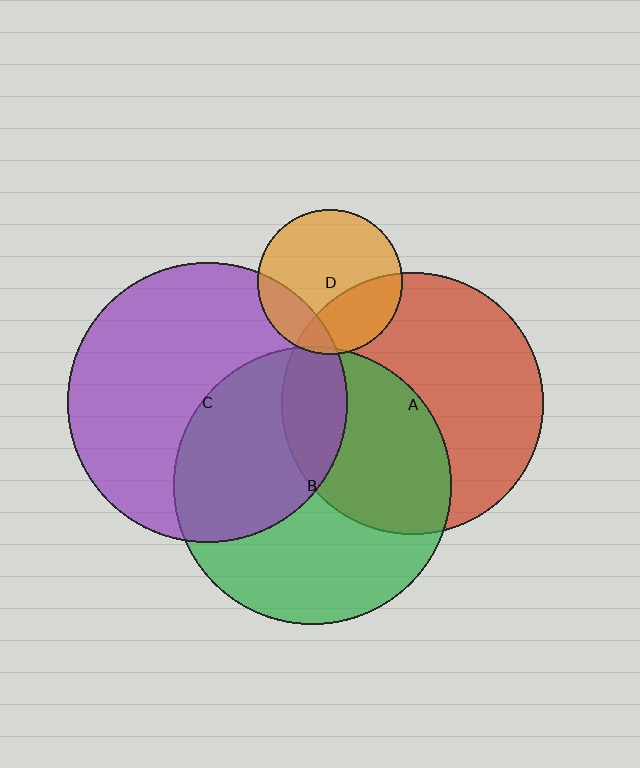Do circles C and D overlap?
Yes.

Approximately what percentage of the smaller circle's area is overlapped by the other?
Approximately 20%.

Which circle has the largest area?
Circle C (purple).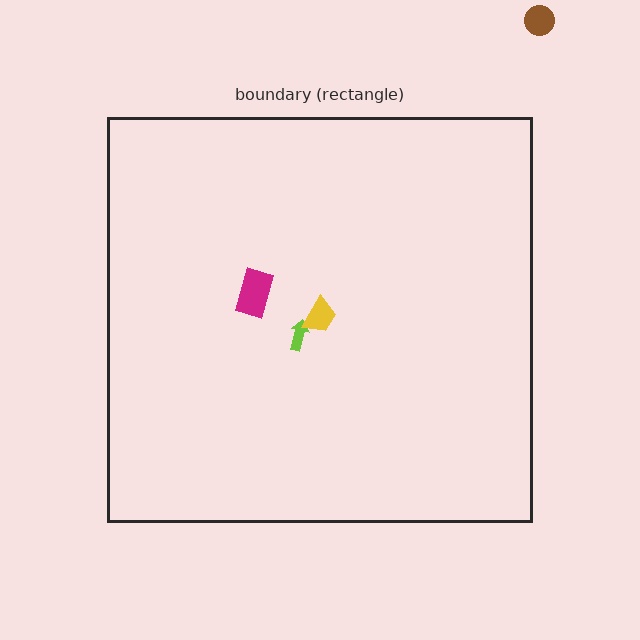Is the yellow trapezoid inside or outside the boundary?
Inside.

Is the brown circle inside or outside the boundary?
Outside.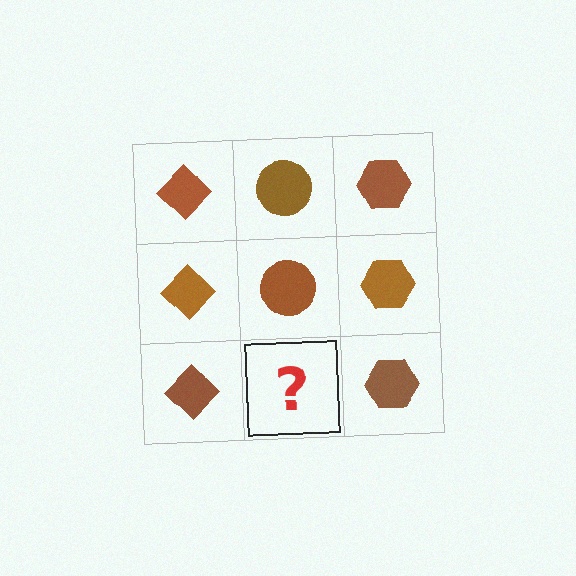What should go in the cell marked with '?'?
The missing cell should contain a brown circle.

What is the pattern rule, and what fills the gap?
The rule is that each column has a consistent shape. The gap should be filled with a brown circle.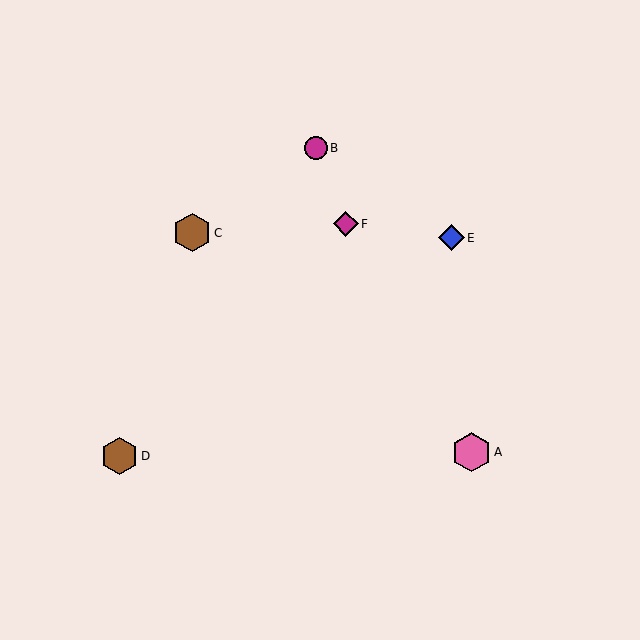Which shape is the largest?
The pink hexagon (labeled A) is the largest.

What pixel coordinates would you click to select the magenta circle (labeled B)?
Click at (316, 148) to select the magenta circle B.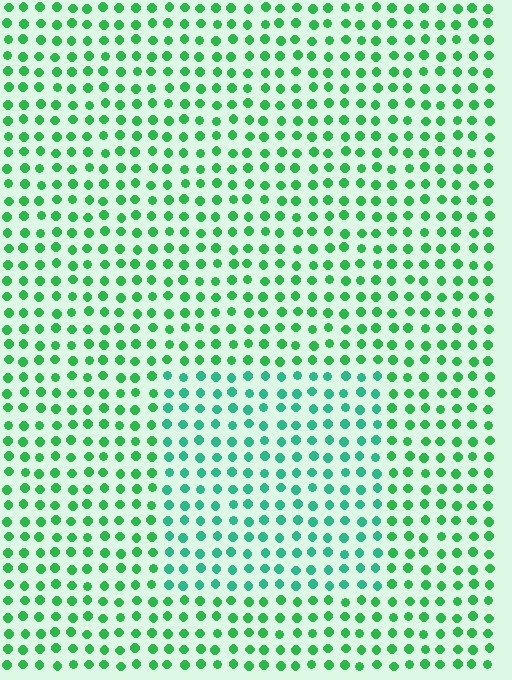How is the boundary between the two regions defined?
The boundary is defined purely by a slight shift in hue (about 29 degrees). Spacing, size, and orientation are identical on both sides.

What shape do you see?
I see a rectangle.